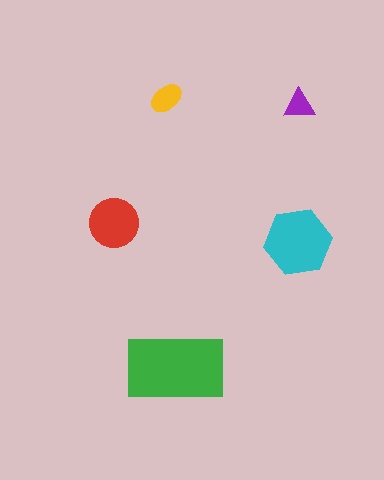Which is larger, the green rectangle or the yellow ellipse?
The green rectangle.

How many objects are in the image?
There are 5 objects in the image.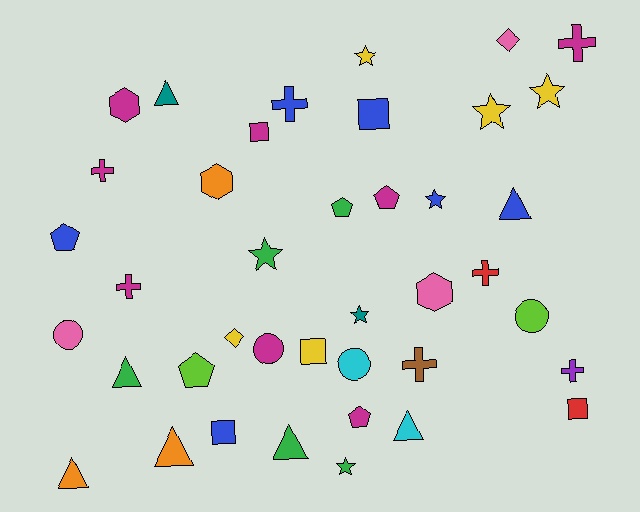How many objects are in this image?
There are 40 objects.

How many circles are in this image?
There are 4 circles.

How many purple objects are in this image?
There is 1 purple object.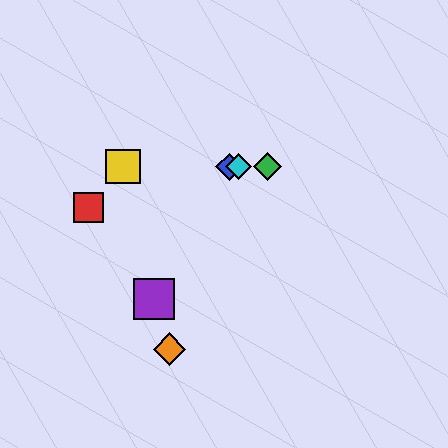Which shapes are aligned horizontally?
The blue diamond, the green diamond, the yellow square, the cyan diamond are aligned horizontally.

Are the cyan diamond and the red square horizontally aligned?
No, the cyan diamond is at y≈167 and the red square is at y≈207.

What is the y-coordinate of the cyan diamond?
The cyan diamond is at y≈167.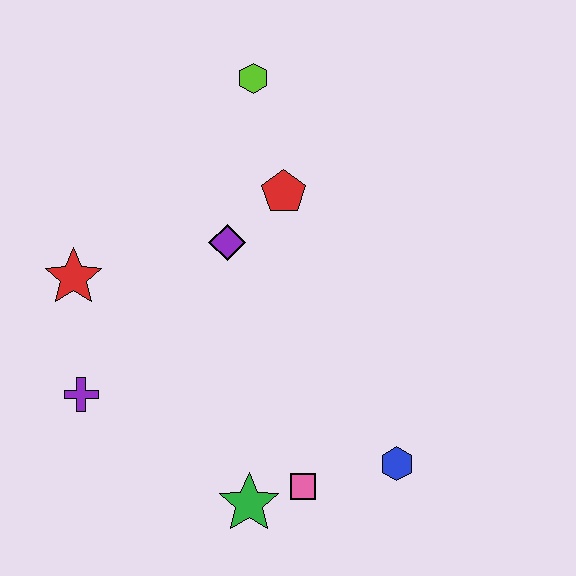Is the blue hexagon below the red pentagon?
Yes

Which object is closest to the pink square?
The green star is closest to the pink square.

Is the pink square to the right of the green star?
Yes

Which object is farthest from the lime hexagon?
The green star is farthest from the lime hexagon.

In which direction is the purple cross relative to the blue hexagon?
The purple cross is to the left of the blue hexagon.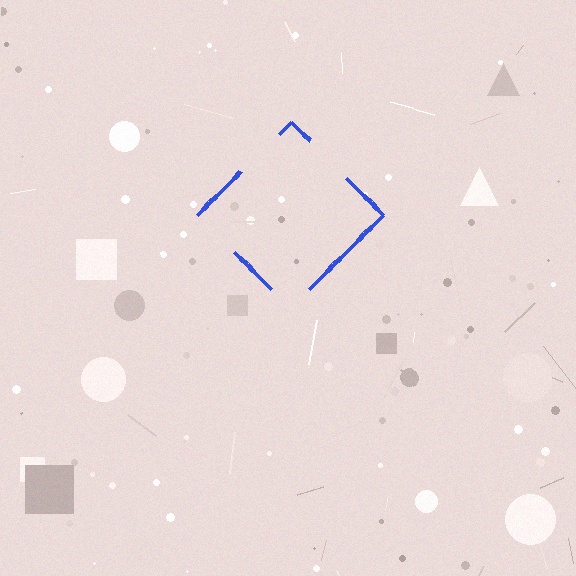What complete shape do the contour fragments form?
The contour fragments form a diamond.